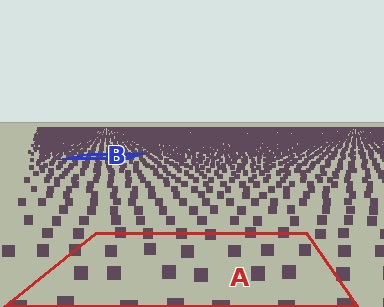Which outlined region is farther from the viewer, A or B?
Region B is farther from the viewer — the texture elements inside it appear smaller and more densely packed.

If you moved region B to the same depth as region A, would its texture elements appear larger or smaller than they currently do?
They would appear larger. At a closer depth, the same texture elements are projected at a bigger on-screen size.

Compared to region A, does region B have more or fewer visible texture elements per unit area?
Region B has more texture elements per unit area — they are packed more densely because it is farther away.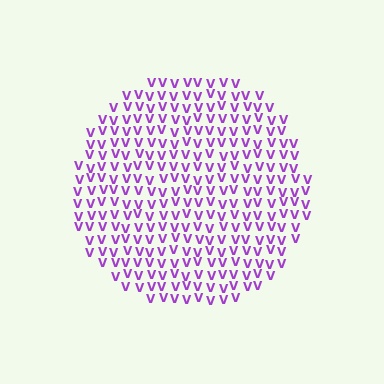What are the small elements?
The small elements are letter V's.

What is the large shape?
The large shape is a circle.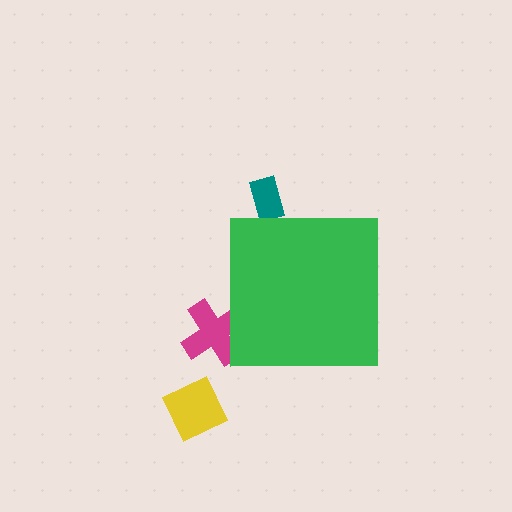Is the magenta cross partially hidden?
Yes, the magenta cross is partially hidden behind the green square.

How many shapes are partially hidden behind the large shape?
2 shapes are partially hidden.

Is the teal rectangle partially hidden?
Yes, the teal rectangle is partially hidden behind the green square.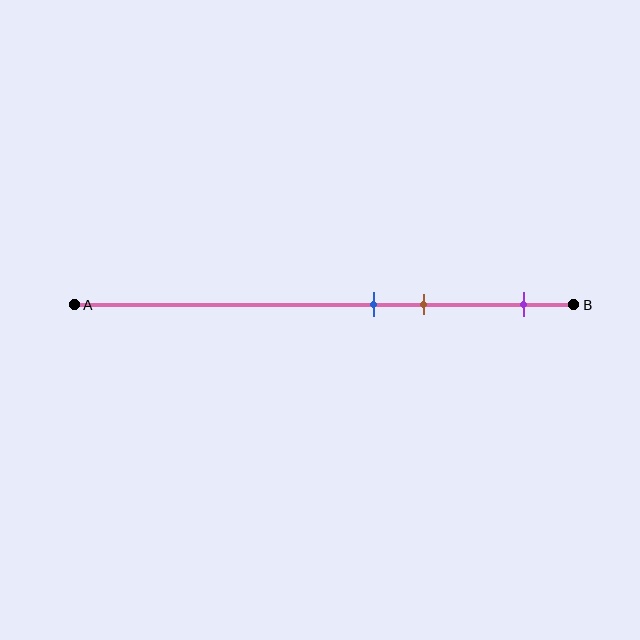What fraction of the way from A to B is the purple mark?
The purple mark is approximately 90% (0.9) of the way from A to B.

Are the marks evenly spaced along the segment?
No, the marks are not evenly spaced.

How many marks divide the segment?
There are 3 marks dividing the segment.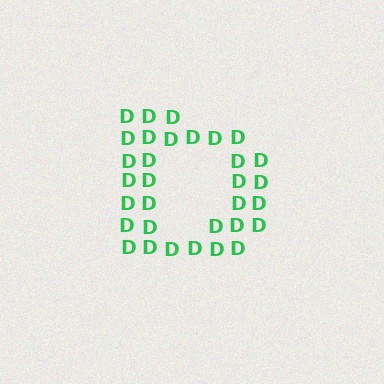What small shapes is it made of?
It is made of small letter D's.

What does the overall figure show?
The overall figure shows the letter D.